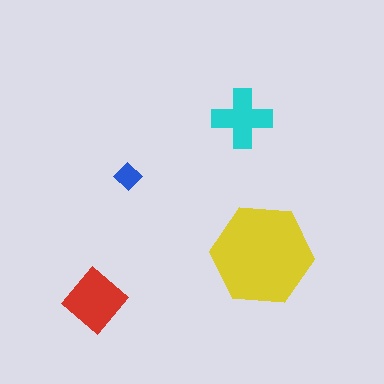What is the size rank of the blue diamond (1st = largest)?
4th.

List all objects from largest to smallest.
The yellow hexagon, the red diamond, the cyan cross, the blue diamond.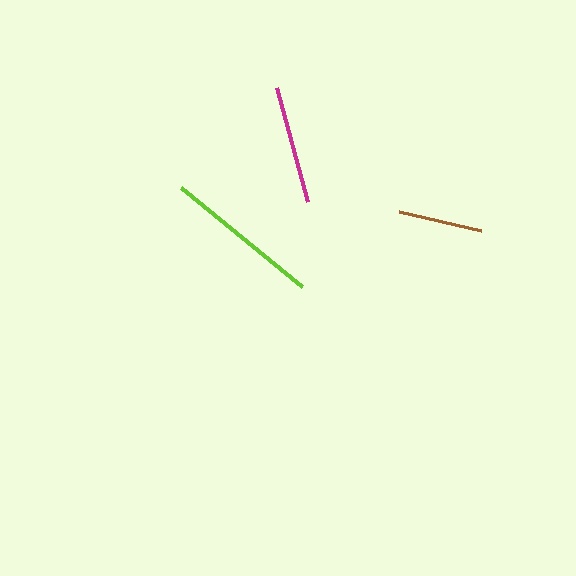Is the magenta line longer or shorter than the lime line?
The lime line is longer than the magenta line.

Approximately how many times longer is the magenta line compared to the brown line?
The magenta line is approximately 1.4 times the length of the brown line.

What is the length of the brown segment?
The brown segment is approximately 84 pixels long.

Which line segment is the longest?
The lime line is the longest at approximately 156 pixels.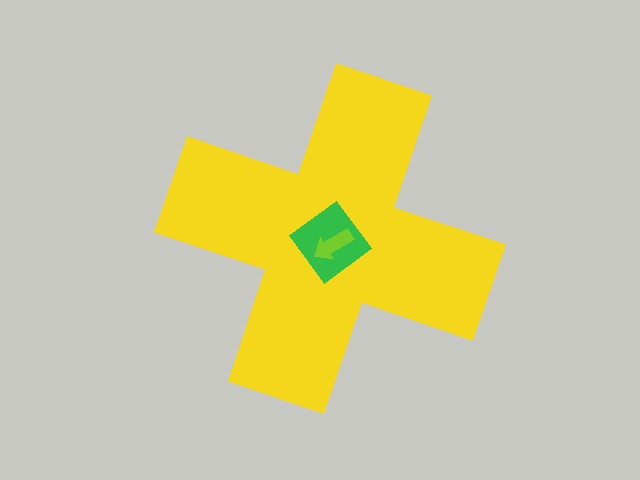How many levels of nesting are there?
3.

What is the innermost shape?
The lime arrow.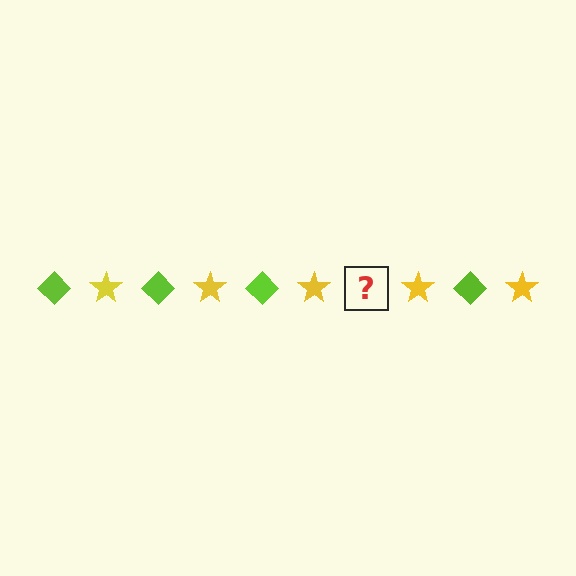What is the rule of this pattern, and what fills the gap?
The rule is that the pattern alternates between lime diamond and yellow star. The gap should be filled with a lime diamond.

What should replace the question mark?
The question mark should be replaced with a lime diamond.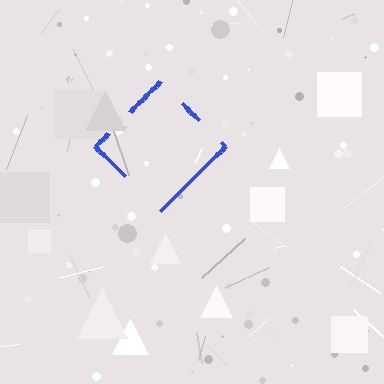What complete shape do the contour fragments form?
The contour fragments form a diamond.